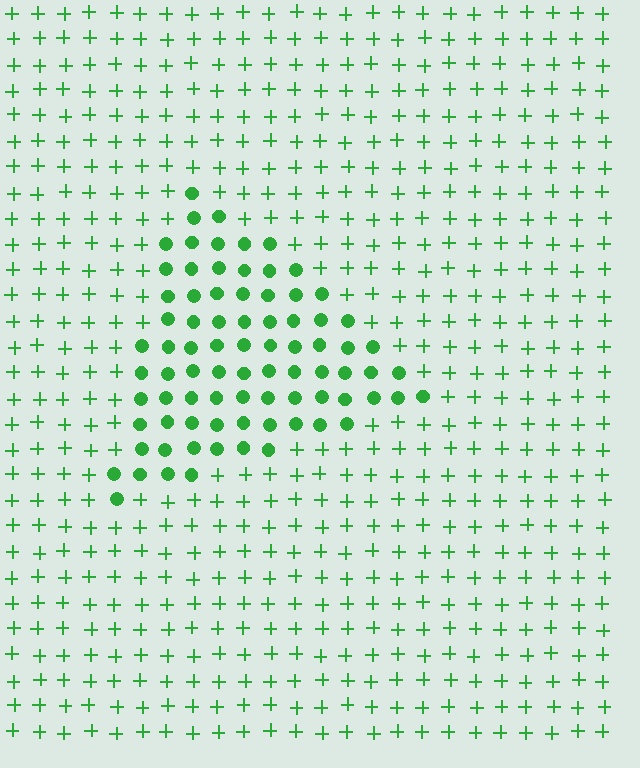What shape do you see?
I see a triangle.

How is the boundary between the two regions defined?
The boundary is defined by a change in element shape: circles inside vs. plus signs outside. All elements share the same color and spacing.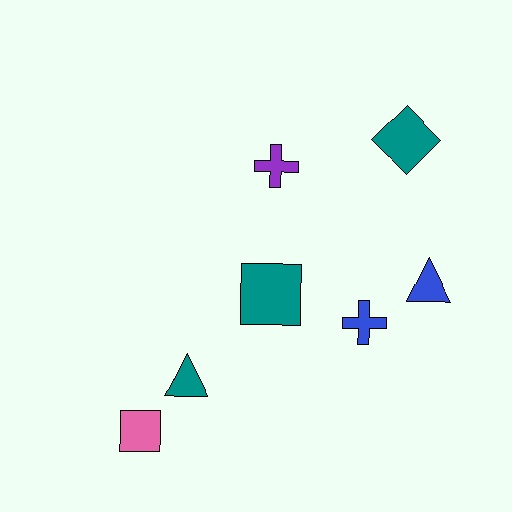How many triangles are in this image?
There are 2 triangles.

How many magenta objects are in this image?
There are no magenta objects.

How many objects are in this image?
There are 7 objects.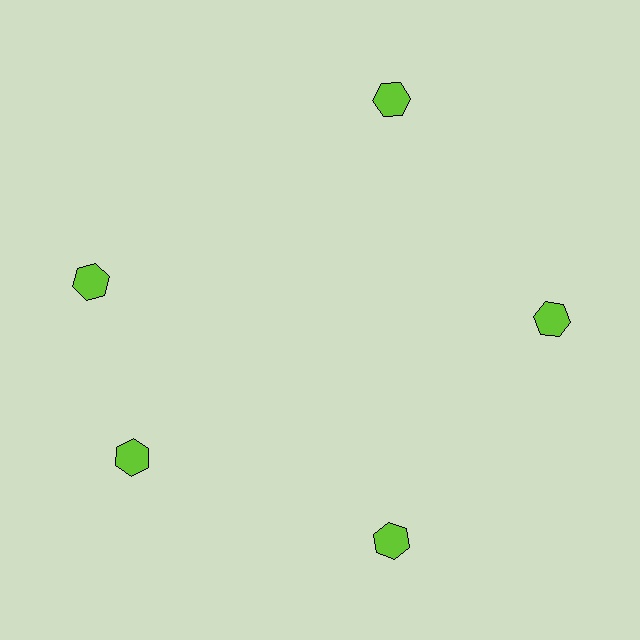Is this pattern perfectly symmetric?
No. The 5 lime hexagons are arranged in a ring, but one element near the 10 o'clock position is rotated out of alignment along the ring, breaking the 5-fold rotational symmetry.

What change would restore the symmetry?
The symmetry would be restored by rotating it back into even spacing with its neighbors so that all 5 hexagons sit at equal angles and equal distance from the center.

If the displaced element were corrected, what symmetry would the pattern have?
It would have 5-fold rotational symmetry — the pattern would map onto itself every 72 degrees.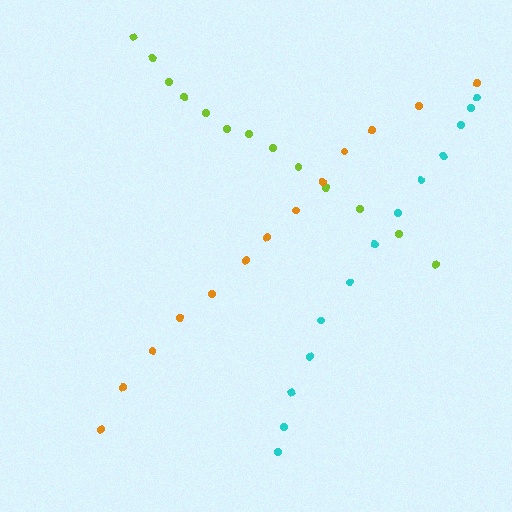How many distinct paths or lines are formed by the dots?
There are 3 distinct paths.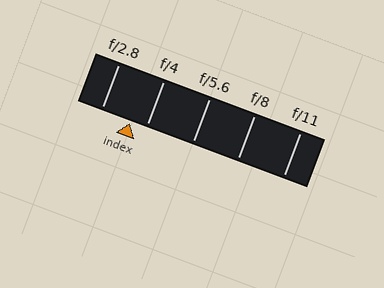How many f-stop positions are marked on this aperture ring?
There are 5 f-stop positions marked.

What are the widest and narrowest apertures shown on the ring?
The widest aperture shown is f/2.8 and the narrowest is f/11.